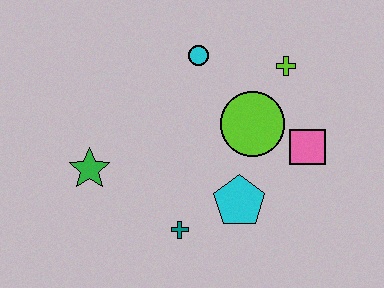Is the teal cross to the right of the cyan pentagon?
No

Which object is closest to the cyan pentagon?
The teal cross is closest to the cyan pentagon.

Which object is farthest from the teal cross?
The lime cross is farthest from the teal cross.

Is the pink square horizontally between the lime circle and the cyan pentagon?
No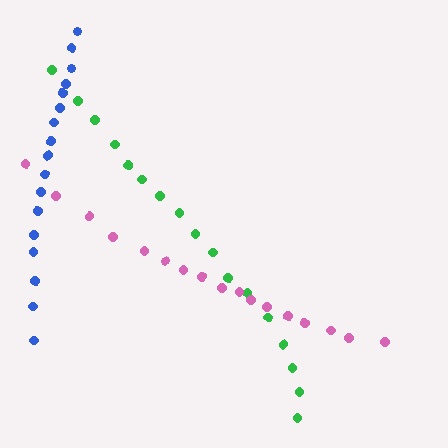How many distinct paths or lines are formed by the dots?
There are 3 distinct paths.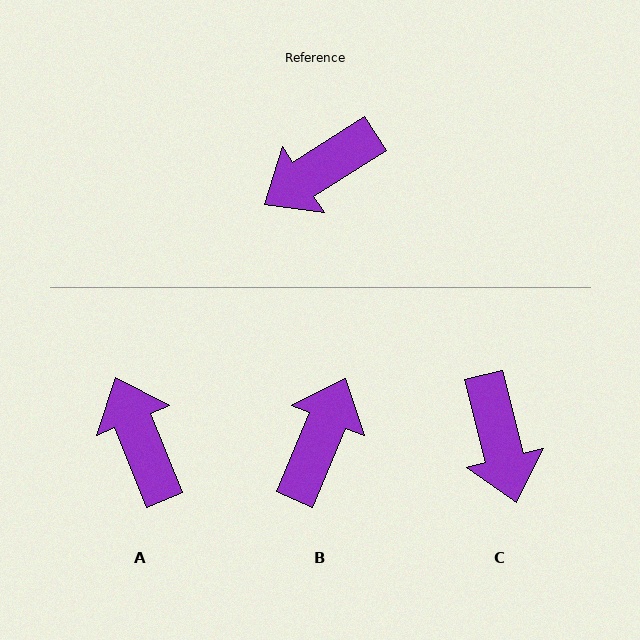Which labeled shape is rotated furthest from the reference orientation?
B, about 145 degrees away.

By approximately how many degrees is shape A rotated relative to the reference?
Approximately 101 degrees clockwise.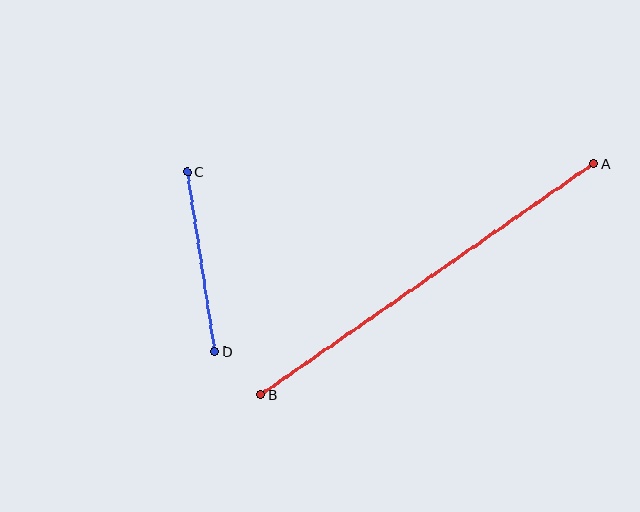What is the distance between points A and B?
The distance is approximately 405 pixels.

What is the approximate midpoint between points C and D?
The midpoint is at approximately (201, 261) pixels.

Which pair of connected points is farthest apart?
Points A and B are farthest apart.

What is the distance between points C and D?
The distance is approximately 181 pixels.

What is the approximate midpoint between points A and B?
The midpoint is at approximately (427, 279) pixels.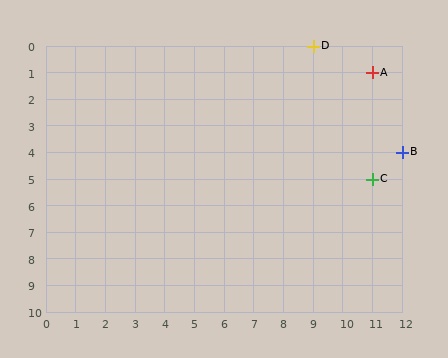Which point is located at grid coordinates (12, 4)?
Point B is at (12, 4).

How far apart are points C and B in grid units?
Points C and B are 1 column and 1 row apart (about 1.4 grid units diagonally).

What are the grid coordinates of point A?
Point A is at grid coordinates (11, 1).